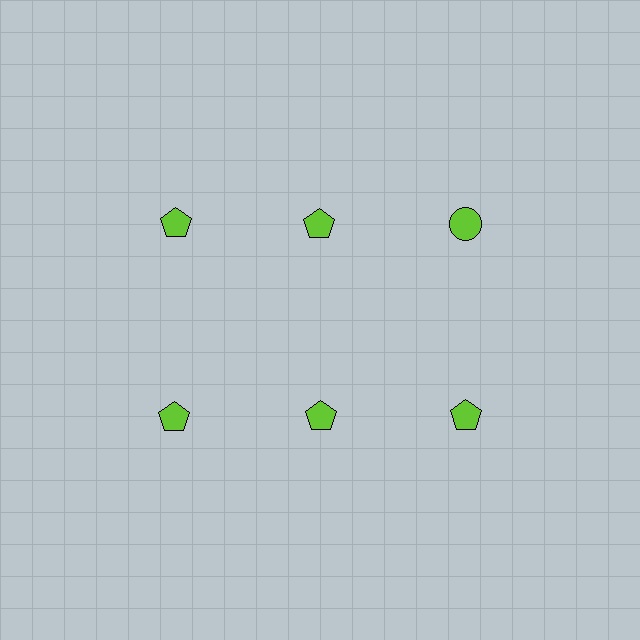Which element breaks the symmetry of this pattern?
The lime circle in the top row, center column breaks the symmetry. All other shapes are lime pentagons.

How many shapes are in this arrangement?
There are 6 shapes arranged in a grid pattern.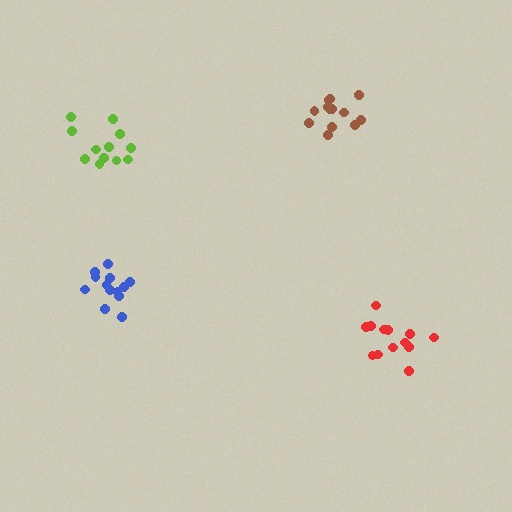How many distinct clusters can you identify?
There are 4 distinct clusters.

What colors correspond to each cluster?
The clusters are colored: blue, lime, red, brown.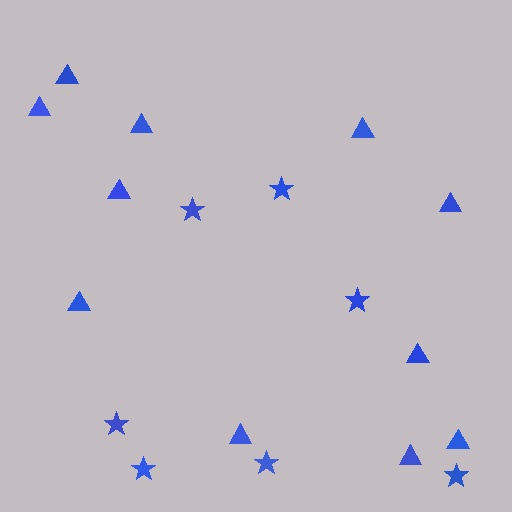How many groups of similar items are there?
There are 2 groups: one group of stars (7) and one group of triangles (11).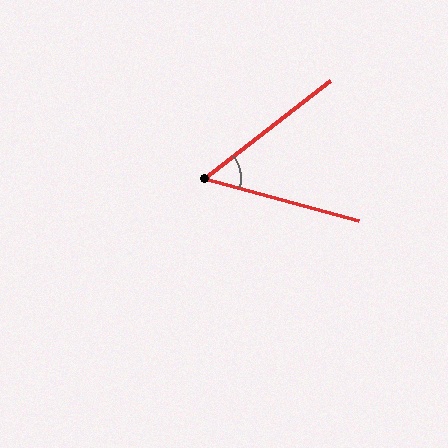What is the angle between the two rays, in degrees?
Approximately 53 degrees.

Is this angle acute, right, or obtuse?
It is acute.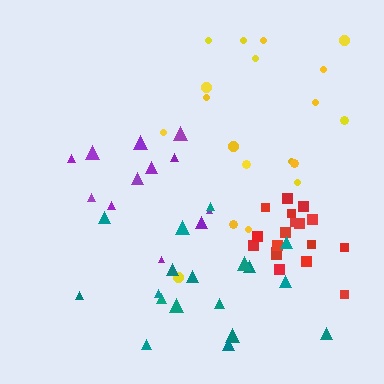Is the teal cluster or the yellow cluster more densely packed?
Teal.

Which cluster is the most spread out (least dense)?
Yellow.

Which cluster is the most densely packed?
Red.